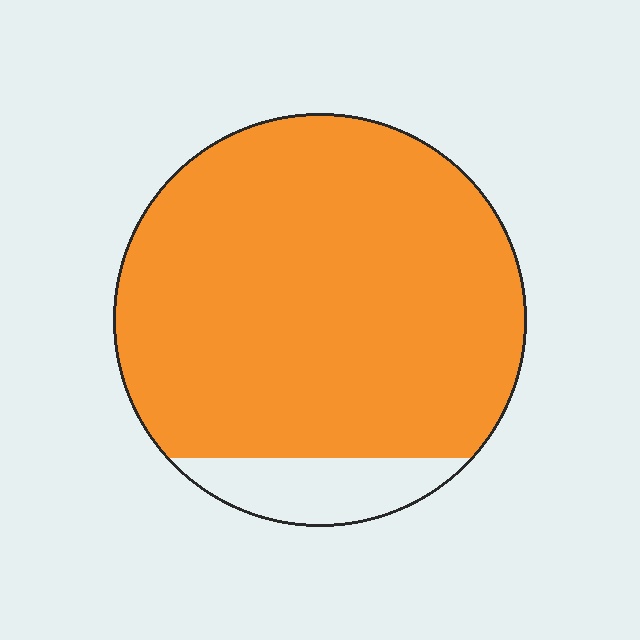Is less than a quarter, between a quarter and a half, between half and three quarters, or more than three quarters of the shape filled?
More than three quarters.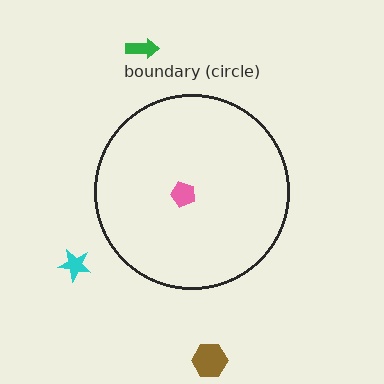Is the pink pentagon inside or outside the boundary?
Inside.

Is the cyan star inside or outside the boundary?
Outside.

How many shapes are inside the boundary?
1 inside, 3 outside.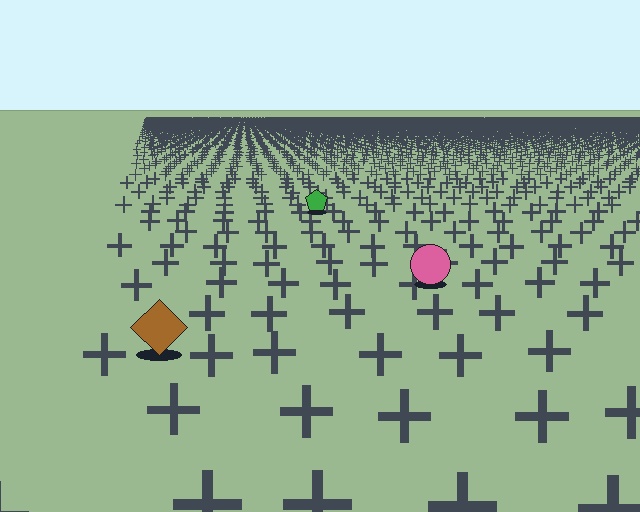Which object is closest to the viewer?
The brown diamond is closest. The texture marks near it are larger and more spread out.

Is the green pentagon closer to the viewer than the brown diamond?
No. The brown diamond is closer — you can tell from the texture gradient: the ground texture is coarser near it.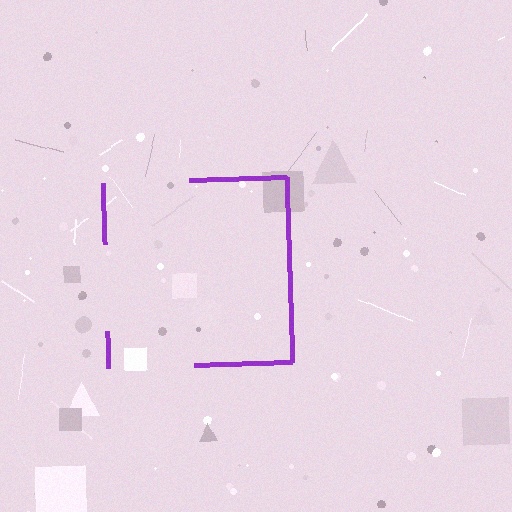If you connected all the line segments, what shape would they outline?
They would outline a square.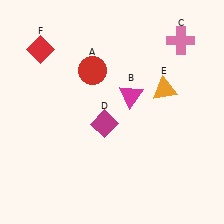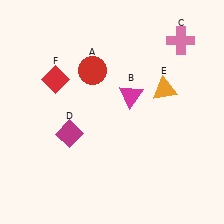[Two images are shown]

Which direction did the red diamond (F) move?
The red diamond (F) moved down.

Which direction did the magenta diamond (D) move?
The magenta diamond (D) moved left.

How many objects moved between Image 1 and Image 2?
2 objects moved between the two images.